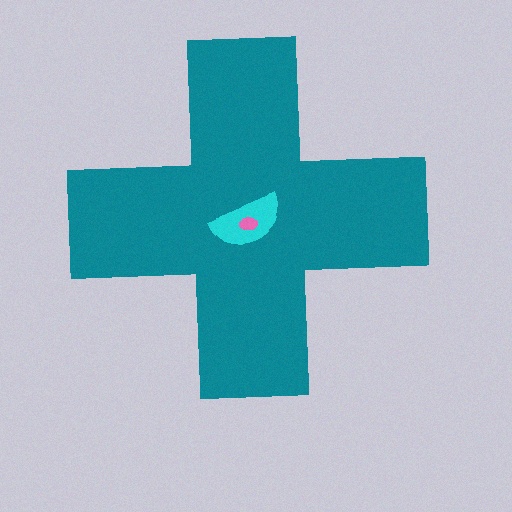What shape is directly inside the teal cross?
The cyan semicircle.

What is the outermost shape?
The teal cross.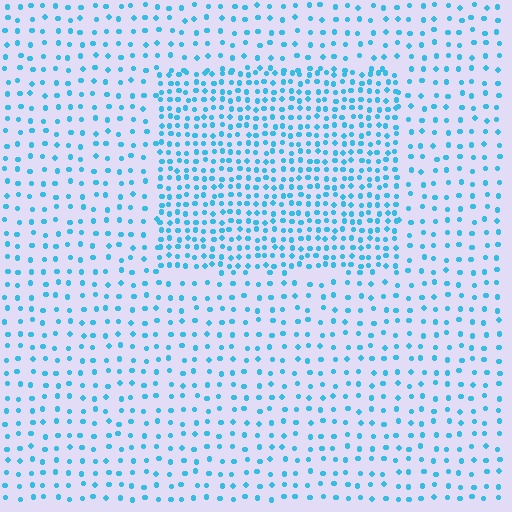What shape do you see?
I see a rectangle.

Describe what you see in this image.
The image contains small cyan elements arranged at two different densities. A rectangle-shaped region is visible where the elements are more densely packed than the surrounding area.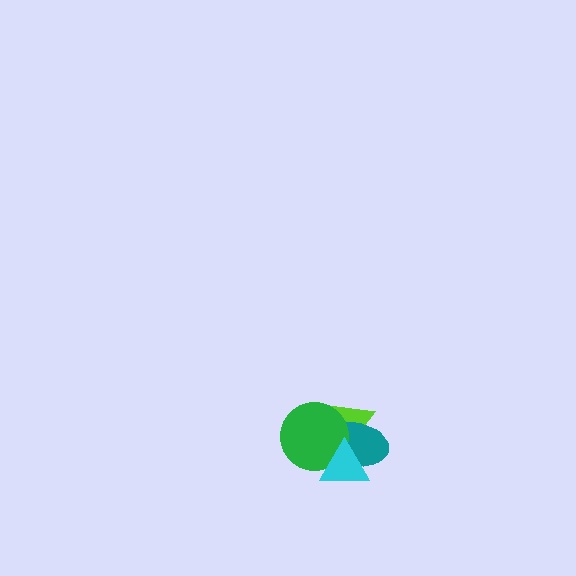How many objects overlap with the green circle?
3 objects overlap with the green circle.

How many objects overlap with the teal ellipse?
3 objects overlap with the teal ellipse.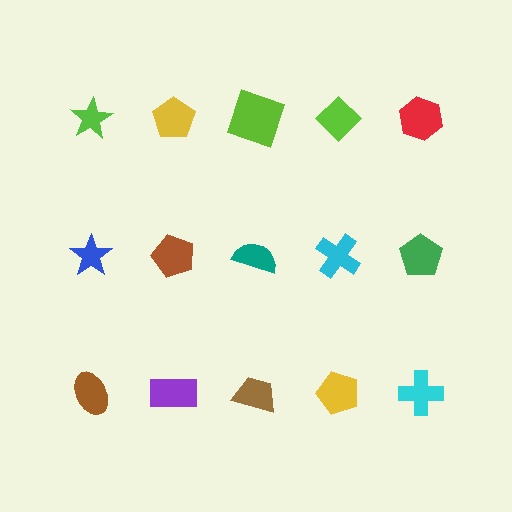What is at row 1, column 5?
A red hexagon.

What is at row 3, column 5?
A cyan cross.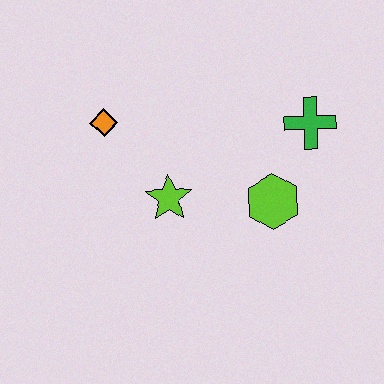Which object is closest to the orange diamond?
The lime star is closest to the orange diamond.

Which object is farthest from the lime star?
The green cross is farthest from the lime star.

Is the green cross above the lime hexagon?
Yes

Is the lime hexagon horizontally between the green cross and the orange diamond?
Yes